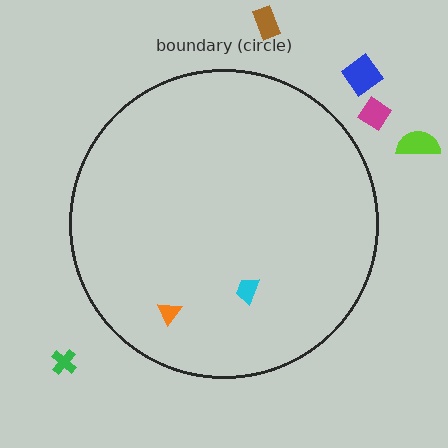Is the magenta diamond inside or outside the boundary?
Outside.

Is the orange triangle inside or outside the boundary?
Inside.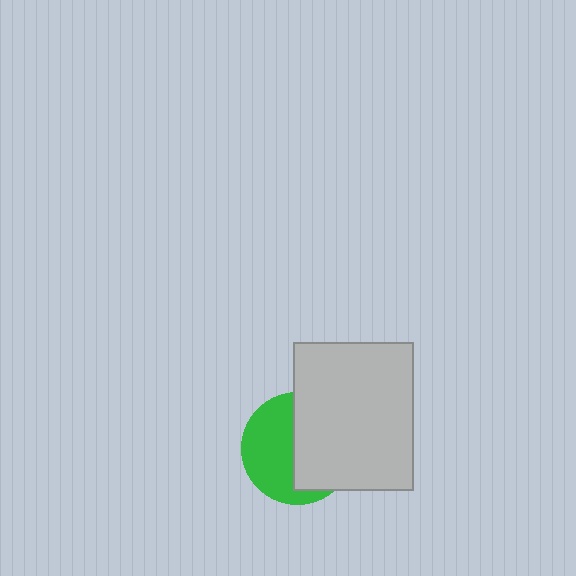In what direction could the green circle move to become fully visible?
The green circle could move left. That would shift it out from behind the light gray rectangle entirely.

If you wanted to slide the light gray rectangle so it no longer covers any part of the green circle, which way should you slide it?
Slide it right — that is the most direct way to separate the two shapes.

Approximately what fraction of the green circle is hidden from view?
Roughly 51% of the green circle is hidden behind the light gray rectangle.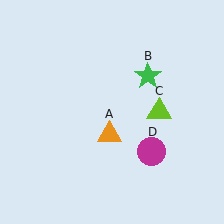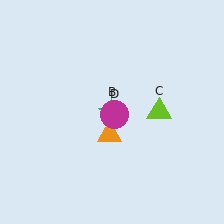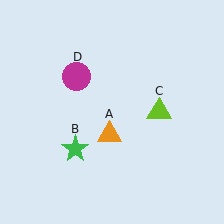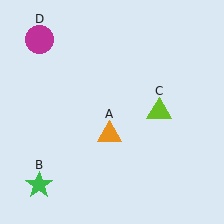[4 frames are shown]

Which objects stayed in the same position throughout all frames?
Orange triangle (object A) and lime triangle (object C) remained stationary.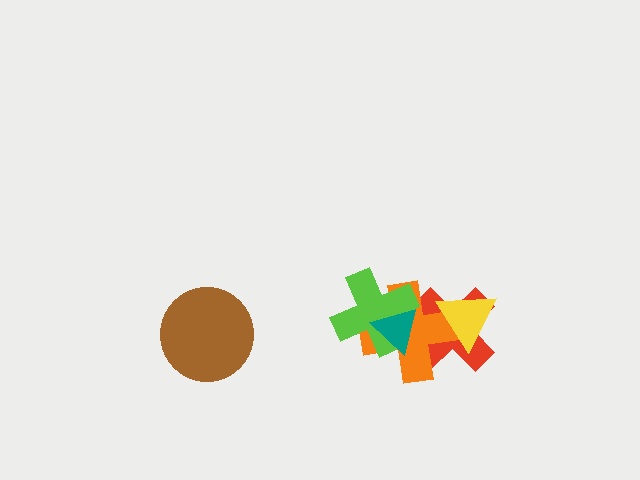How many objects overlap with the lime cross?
2 objects overlap with the lime cross.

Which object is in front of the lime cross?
The teal triangle is in front of the lime cross.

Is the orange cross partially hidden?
Yes, it is partially covered by another shape.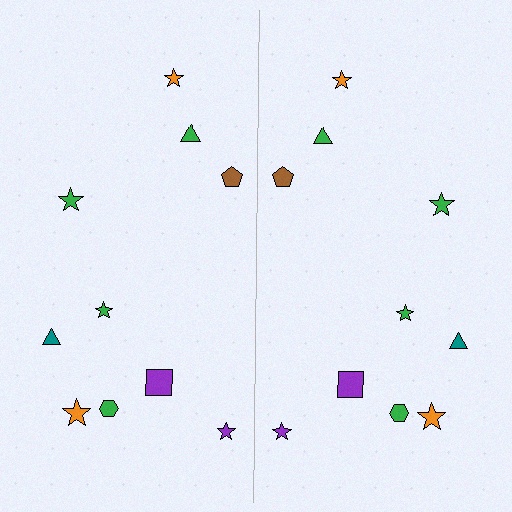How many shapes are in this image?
There are 20 shapes in this image.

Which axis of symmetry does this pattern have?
The pattern has a vertical axis of symmetry running through the center of the image.